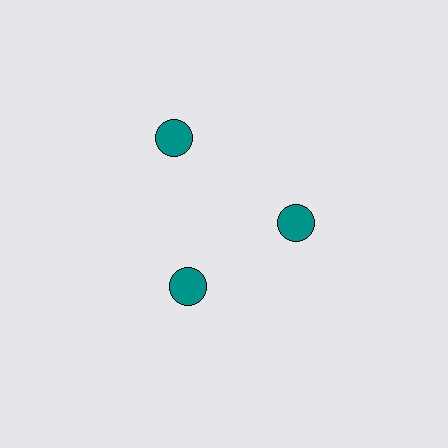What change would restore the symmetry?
The symmetry would be restored by moving it inward, back onto the ring so that all 3 circles sit at equal angles and equal distance from the center.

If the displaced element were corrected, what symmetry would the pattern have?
It would have 3-fold rotational symmetry — the pattern would map onto itself every 120 degrees.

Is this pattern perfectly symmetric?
No. The 3 teal circles are arranged in a ring, but one element near the 11 o'clock position is pushed outward from the center, breaking the 3-fold rotational symmetry.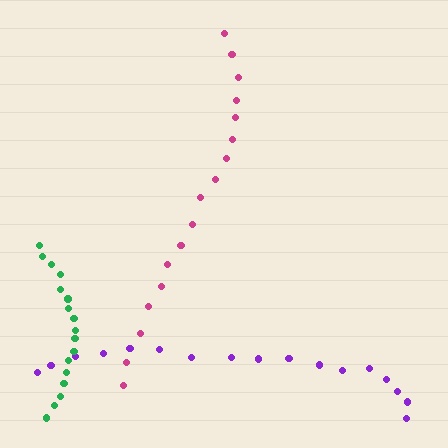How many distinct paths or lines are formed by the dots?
There are 3 distinct paths.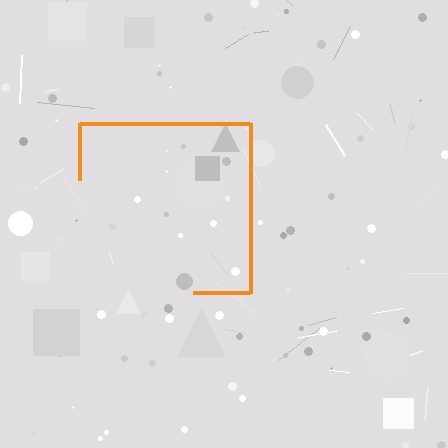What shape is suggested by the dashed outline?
The dashed outline suggests a square.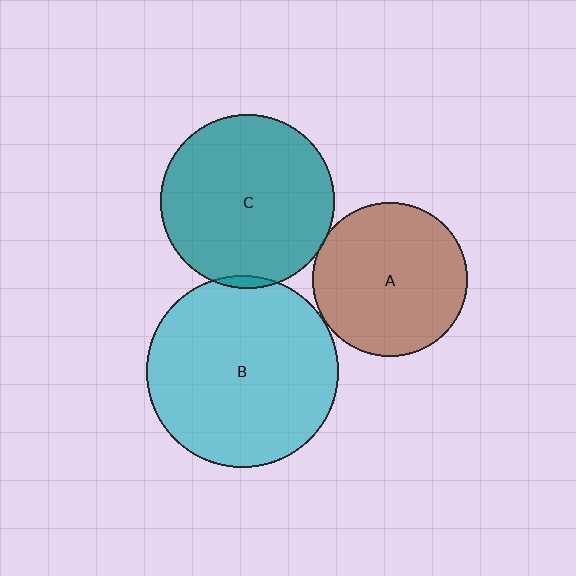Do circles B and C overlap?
Yes.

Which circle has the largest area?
Circle B (cyan).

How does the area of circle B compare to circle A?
Approximately 1.5 times.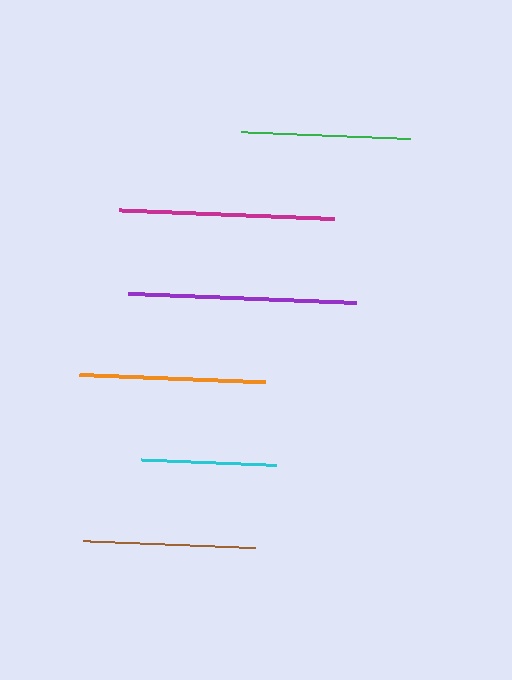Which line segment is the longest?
The purple line is the longest at approximately 229 pixels.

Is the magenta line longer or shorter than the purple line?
The purple line is longer than the magenta line.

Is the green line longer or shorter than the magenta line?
The magenta line is longer than the green line.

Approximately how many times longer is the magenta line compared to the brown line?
The magenta line is approximately 1.3 times the length of the brown line.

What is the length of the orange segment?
The orange segment is approximately 186 pixels long.